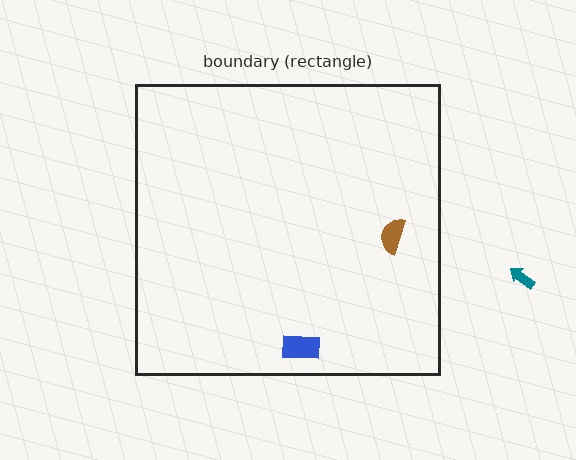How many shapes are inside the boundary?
2 inside, 1 outside.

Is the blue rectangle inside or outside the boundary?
Inside.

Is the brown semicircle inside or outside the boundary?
Inside.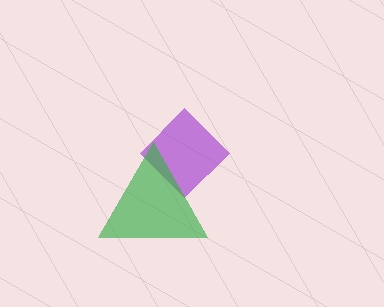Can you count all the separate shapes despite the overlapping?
Yes, there are 2 separate shapes.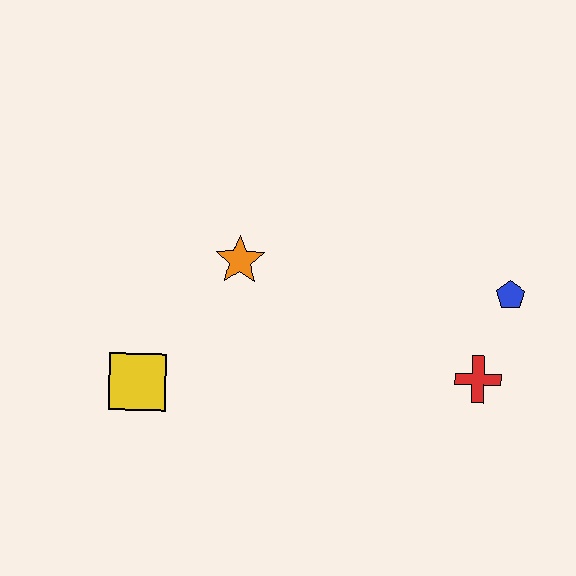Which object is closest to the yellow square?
The orange star is closest to the yellow square.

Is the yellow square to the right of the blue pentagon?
No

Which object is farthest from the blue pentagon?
The yellow square is farthest from the blue pentagon.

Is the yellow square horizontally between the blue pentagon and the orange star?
No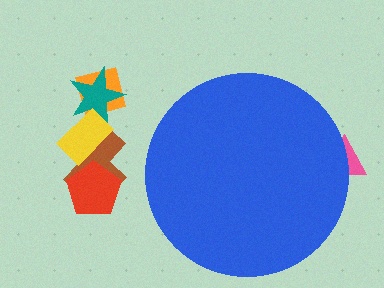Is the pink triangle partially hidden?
Yes, the pink triangle is partially hidden behind the blue circle.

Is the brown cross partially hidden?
No, the brown cross is fully visible.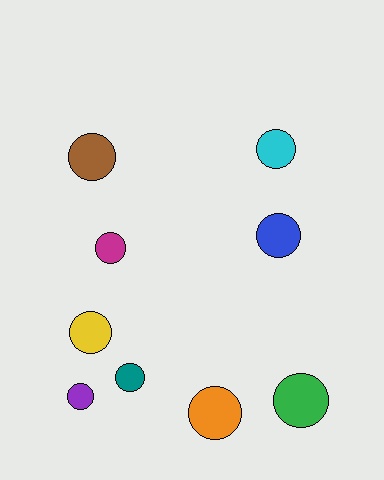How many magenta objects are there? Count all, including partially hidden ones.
There is 1 magenta object.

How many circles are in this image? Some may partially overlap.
There are 9 circles.